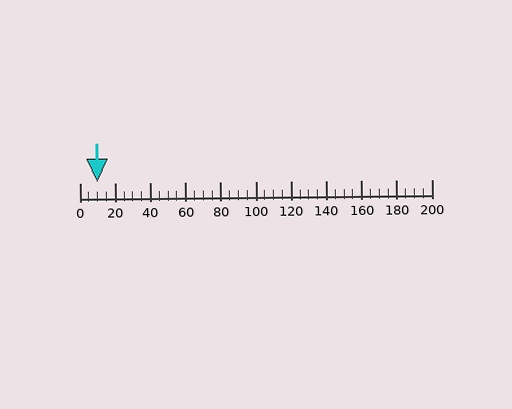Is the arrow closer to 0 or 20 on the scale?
The arrow is closer to 20.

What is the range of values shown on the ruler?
The ruler shows values from 0 to 200.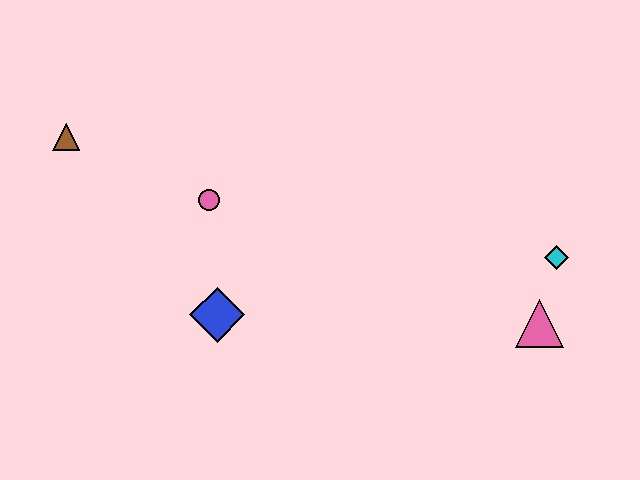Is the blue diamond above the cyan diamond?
No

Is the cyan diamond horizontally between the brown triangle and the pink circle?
No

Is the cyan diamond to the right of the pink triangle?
Yes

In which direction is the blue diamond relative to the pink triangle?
The blue diamond is to the left of the pink triangle.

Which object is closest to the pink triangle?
The cyan diamond is closest to the pink triangle.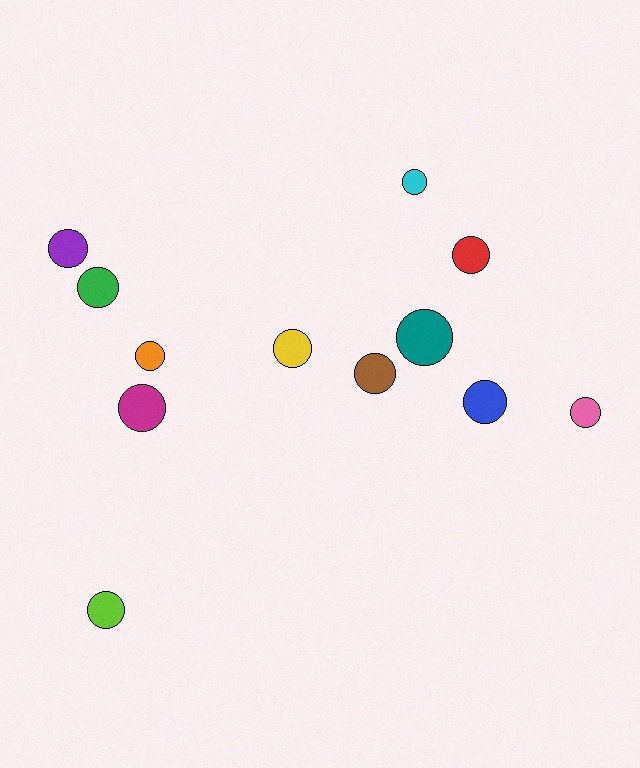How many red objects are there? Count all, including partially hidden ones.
There is 1 red object.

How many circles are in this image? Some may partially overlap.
There are 12 circles.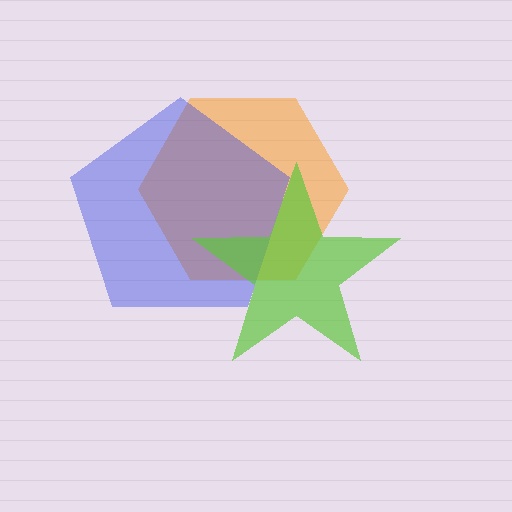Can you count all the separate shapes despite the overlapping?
Yes, there are 3 separate shapes.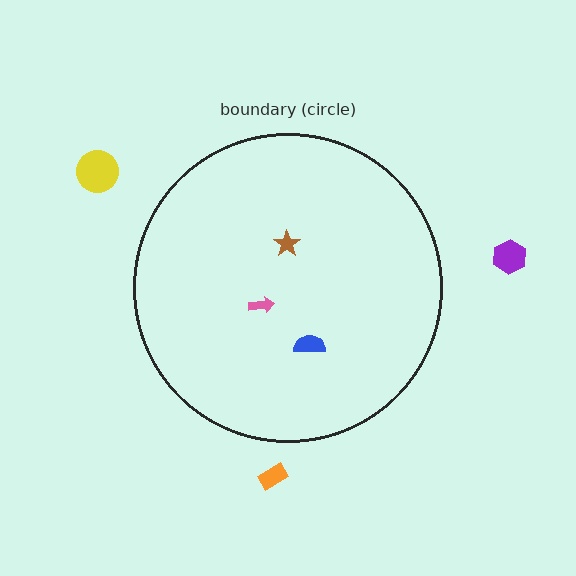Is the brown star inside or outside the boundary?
Inside.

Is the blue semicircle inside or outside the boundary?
Inside.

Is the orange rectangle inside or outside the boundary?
Outside.